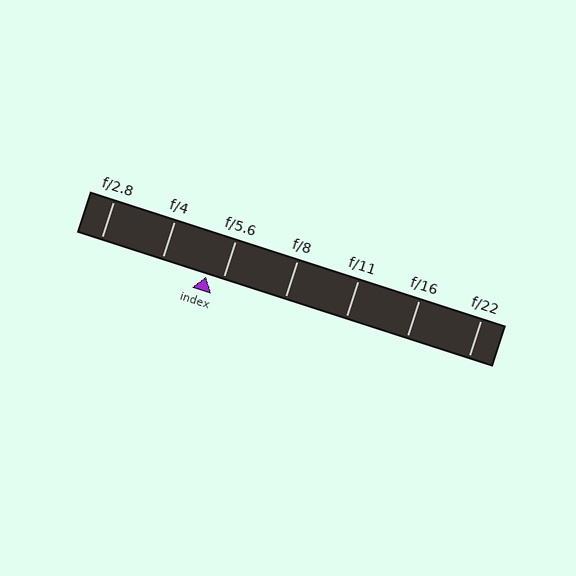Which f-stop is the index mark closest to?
The index mark is closest to f/5.6.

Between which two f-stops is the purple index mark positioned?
The index mark is between f/4 and f/5.6.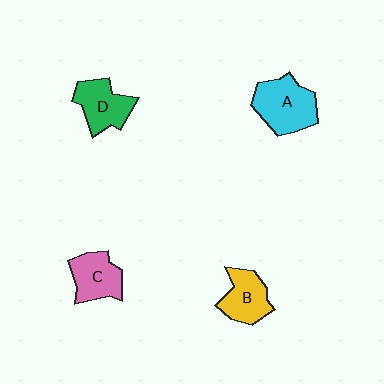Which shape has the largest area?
Shape A (cyan).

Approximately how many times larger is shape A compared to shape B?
Approximately 1.4 times.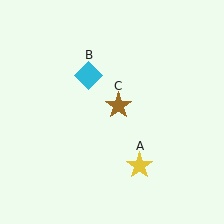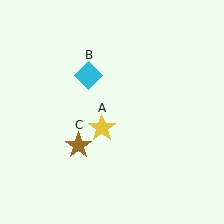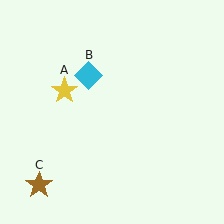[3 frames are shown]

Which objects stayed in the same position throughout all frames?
Cyan diamond (object B) remained stationary.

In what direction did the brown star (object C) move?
The brown star (object C) moved down and to the left.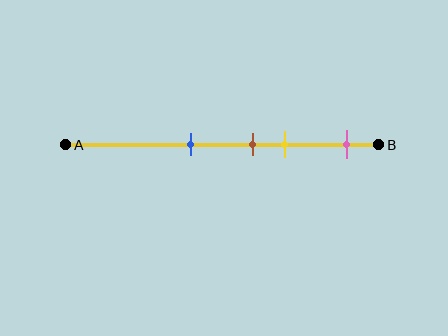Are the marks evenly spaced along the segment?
No, the marks are not evenly spaced.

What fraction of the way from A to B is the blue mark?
The blue mark is approximately 40% (0.4) of the way from A to B.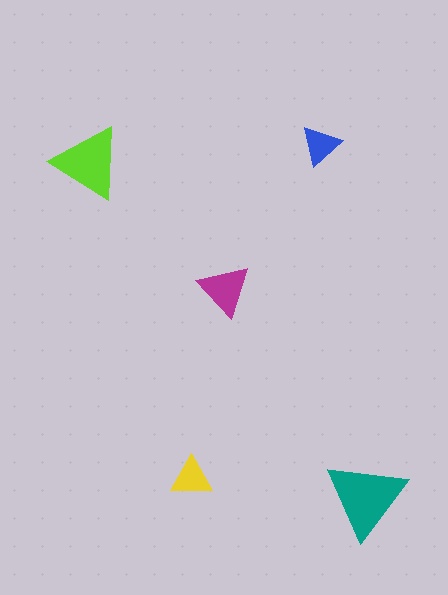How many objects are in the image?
There are 5 objects in the image.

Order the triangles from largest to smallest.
the teal one, the lime one, the magenta one, the yellow one, the blue one.